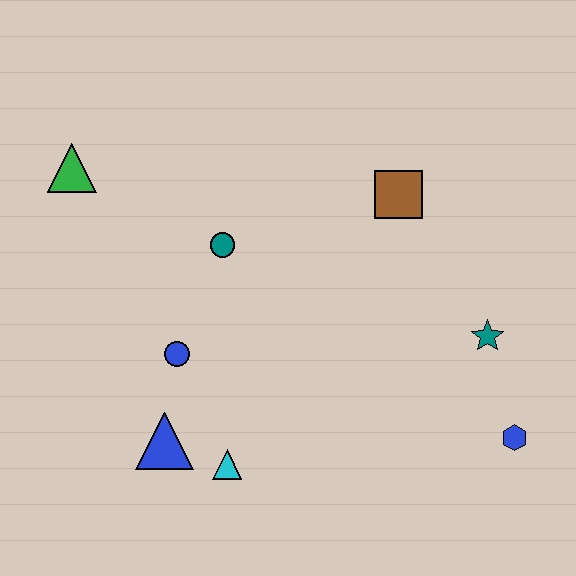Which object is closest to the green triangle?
The teal circle is closest to the green triangle.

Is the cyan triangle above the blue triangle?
No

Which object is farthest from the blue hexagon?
The green triangle is farthest from the blue hexagon.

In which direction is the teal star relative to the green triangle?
The teal star is to the right of the green triangle.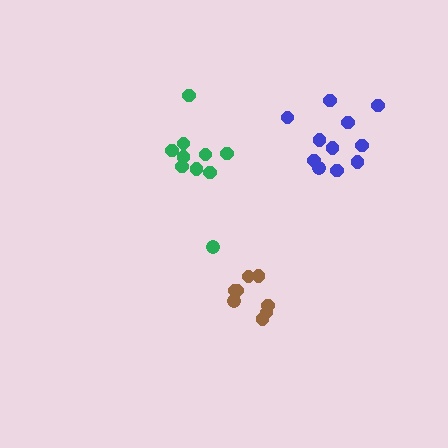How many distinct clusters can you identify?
There are 3 distinct clusters.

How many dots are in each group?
Group 1: 8 dots, Group 2: 11 dots, Group 3: 10 dots (29 total).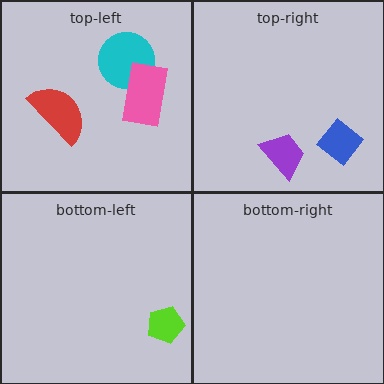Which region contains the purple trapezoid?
The top-right region.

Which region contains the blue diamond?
The top-right region.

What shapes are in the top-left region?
The cyan circle, the pink rectangle, the red semicircle.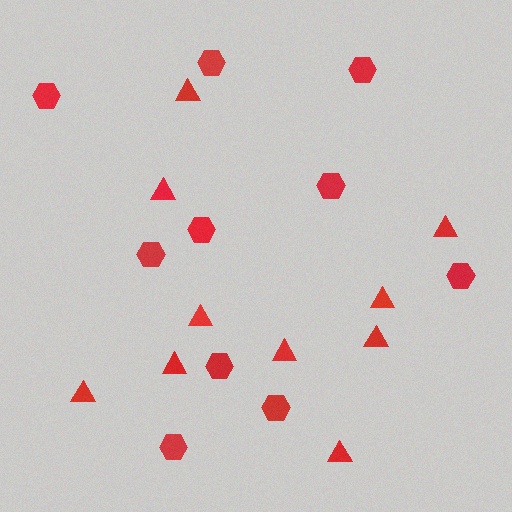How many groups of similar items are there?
There are 2 groups: one group of hexagons (10) and one group of triangles (10).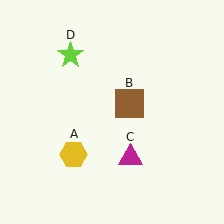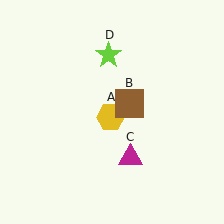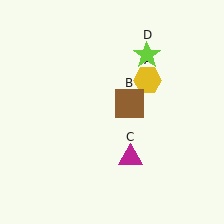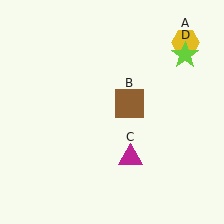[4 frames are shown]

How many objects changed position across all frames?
2 objects changed position: yellow hexagon (object A), lime star (object D).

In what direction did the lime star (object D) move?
The lime star (object D) moved right.